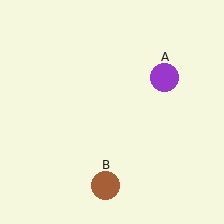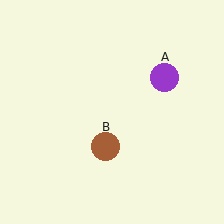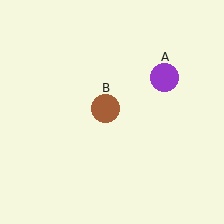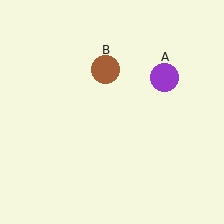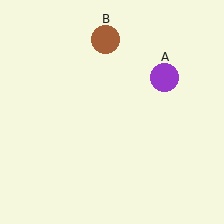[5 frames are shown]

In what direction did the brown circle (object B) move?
The brown circle (object B) moved up.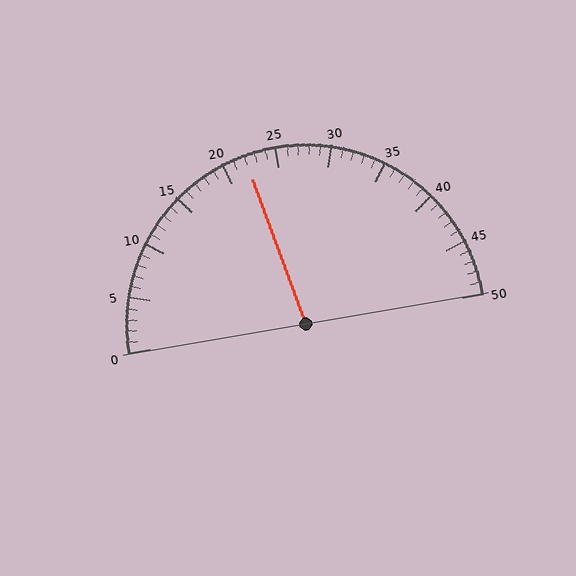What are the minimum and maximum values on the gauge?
The gauge ranges from 0 to 50.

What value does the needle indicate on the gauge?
The needle indicates approximately 22.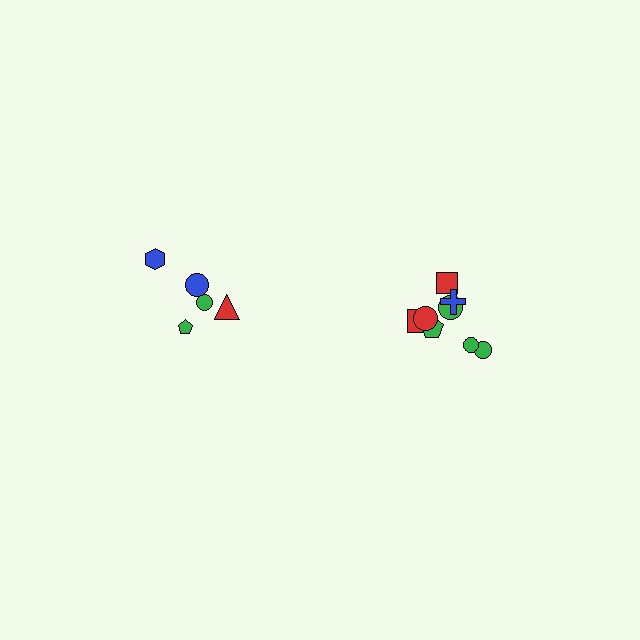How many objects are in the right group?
There are 8 objects.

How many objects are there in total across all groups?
There are 13 objects.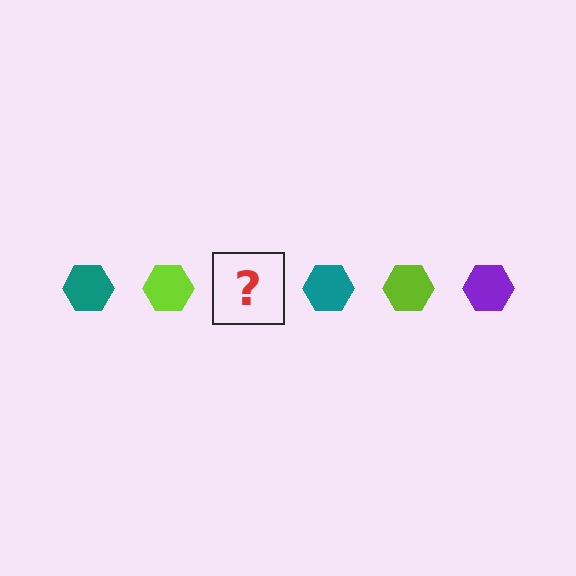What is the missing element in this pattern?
The missing element is a purple hexagon.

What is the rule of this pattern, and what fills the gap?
The rule is that the pattern cycles through teal, lime, purple hexagons. The gap should be filled with a purple hexagon.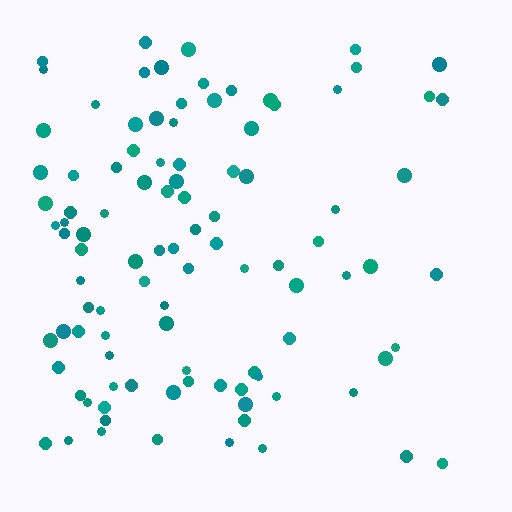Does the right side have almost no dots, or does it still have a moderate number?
Still a moderate number, just noticeably fewer than the left.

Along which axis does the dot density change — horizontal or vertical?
Horizontal.